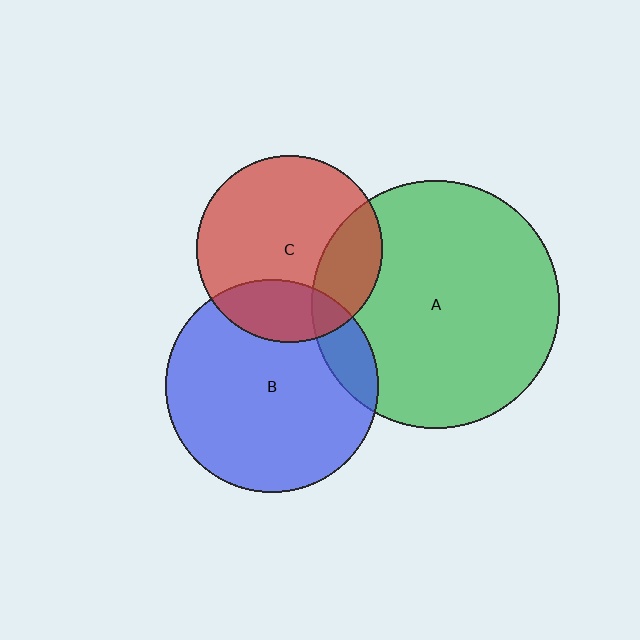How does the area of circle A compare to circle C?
Approximately 1.8 times.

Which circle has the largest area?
Circle A (green).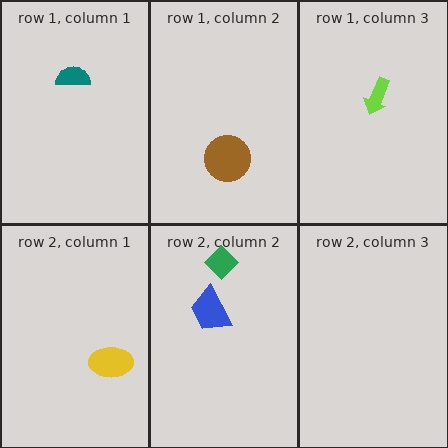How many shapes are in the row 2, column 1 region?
1.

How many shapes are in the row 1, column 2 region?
1.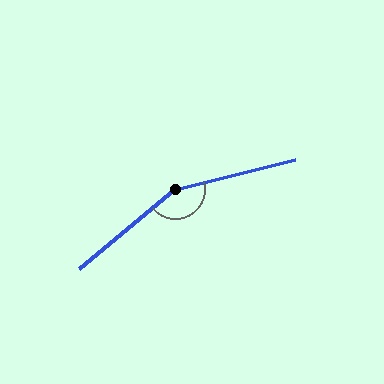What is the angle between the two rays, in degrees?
Approximately 154 degrees.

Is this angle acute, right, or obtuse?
It is obtuse.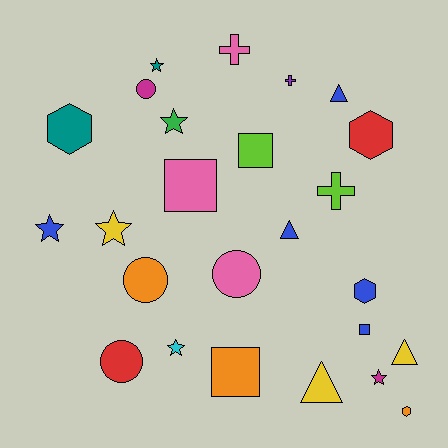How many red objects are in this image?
There are 2 red objects.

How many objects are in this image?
There are 25 objects.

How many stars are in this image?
There are 6 stars.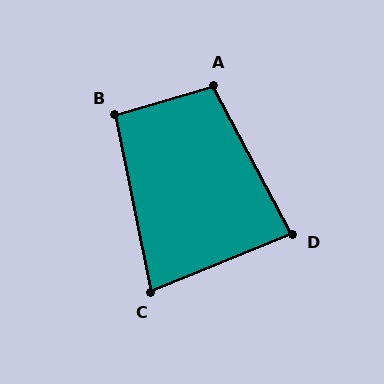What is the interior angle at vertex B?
Approximately 96 degrees (obtuse).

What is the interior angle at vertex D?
Approximately 84 degrees (acute).